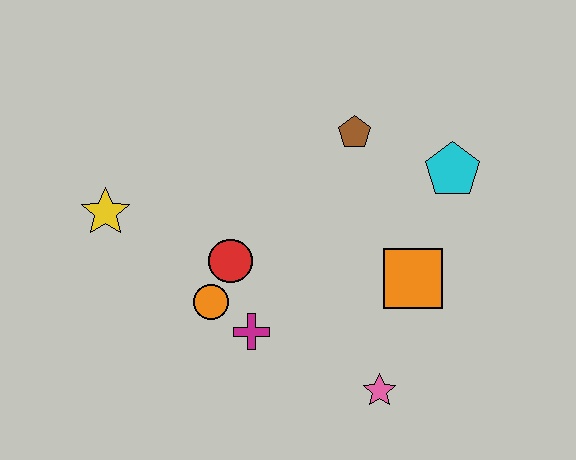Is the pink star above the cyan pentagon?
No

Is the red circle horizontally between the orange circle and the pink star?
Yes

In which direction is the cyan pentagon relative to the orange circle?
The cyan pentagon is to the right of the orange circle.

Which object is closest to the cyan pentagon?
The brown pentagon is closest to the cyan pentagon.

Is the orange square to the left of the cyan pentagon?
Yes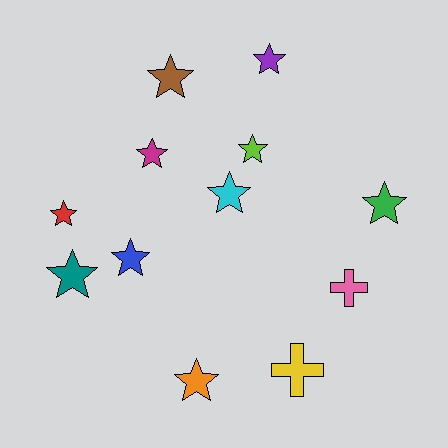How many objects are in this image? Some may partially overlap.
There are 12 objects.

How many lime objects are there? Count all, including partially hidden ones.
There is 1 lime object.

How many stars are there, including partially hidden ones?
There are 10 stars.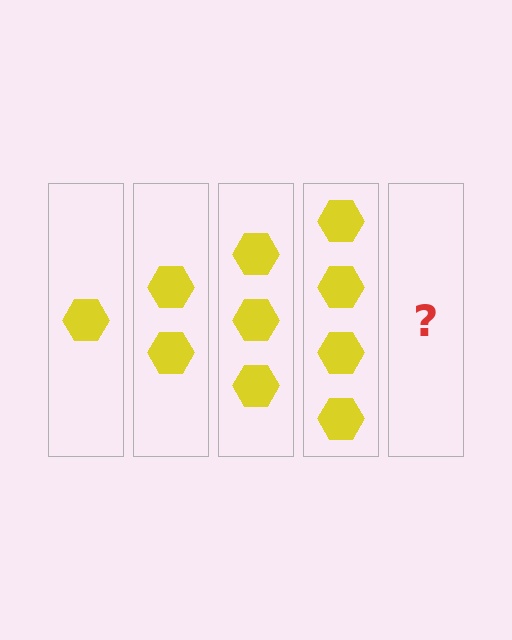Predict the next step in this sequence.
The next step is 5 hexagons.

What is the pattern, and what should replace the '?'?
The pattern is that each step adds one more hexagon. The '?' should be 5 hexagons.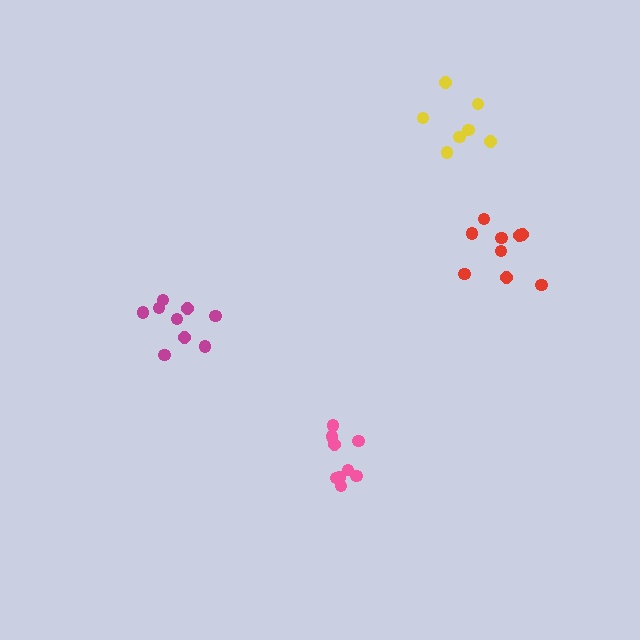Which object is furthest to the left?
The magenta cluster is leftmost.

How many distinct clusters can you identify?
There are 4 distinct clusters.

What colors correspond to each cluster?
The clusters are colored: red, pink, yellow, magenta.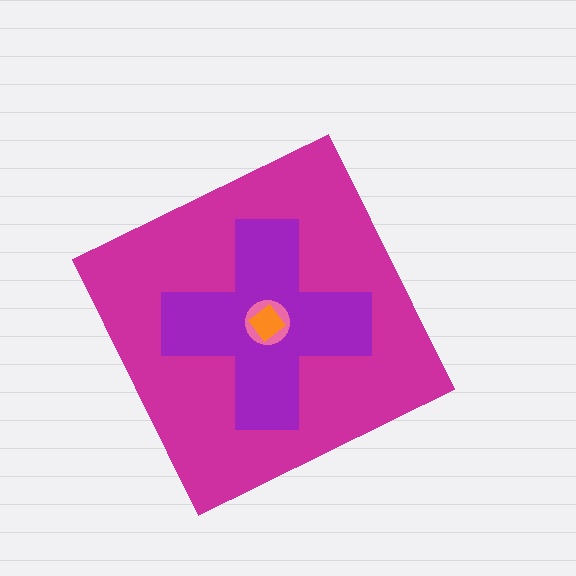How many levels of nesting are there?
4.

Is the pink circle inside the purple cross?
Yes.